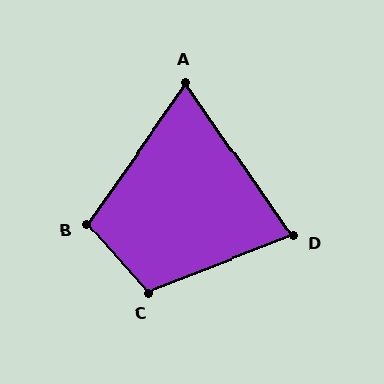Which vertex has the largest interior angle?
C, at approximately 110 degrees.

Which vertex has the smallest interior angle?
A, at approximately 70 degrees.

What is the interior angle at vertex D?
Approximately 77 degrees (acute).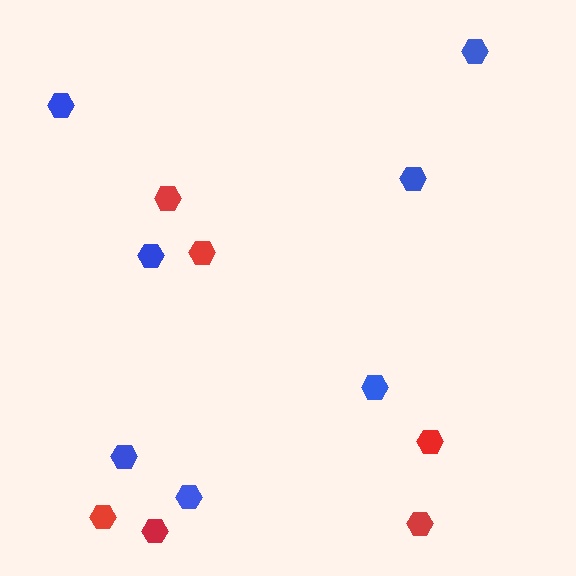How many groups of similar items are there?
There are 2 groups: one group of blue hexagons (7) and one group of red hexagons (6).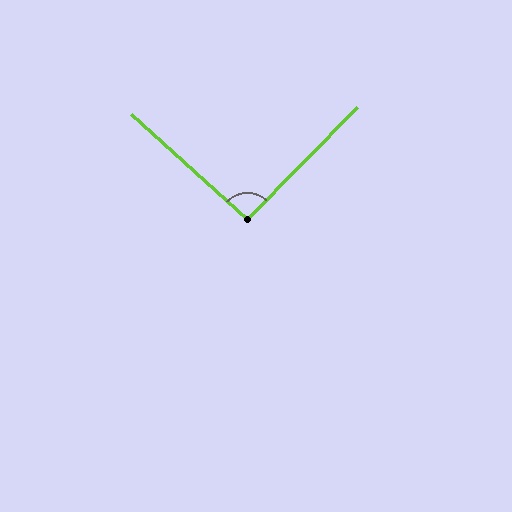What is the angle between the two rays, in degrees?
Approximately 92 degrees.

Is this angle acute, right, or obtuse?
It is approximately a right angle.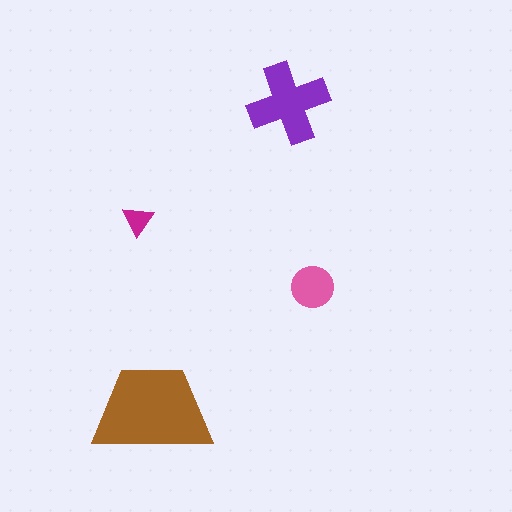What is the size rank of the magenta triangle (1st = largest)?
4th.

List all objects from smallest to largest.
The magenta triangle, the pink circle, the purple cross, the brown trapezoid.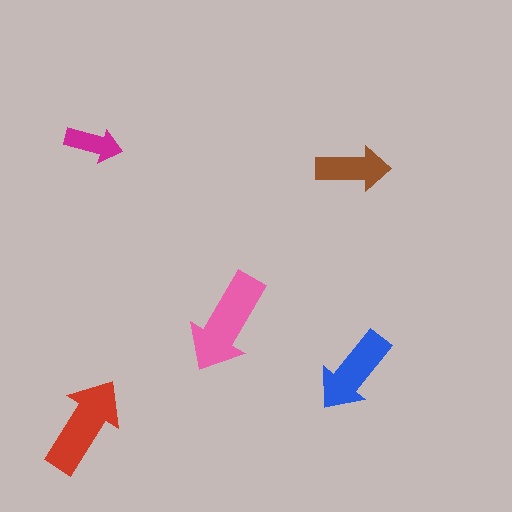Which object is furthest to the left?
The red arrow is leftmost.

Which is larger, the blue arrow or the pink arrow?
The pink one.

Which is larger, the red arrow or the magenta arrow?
The red one.